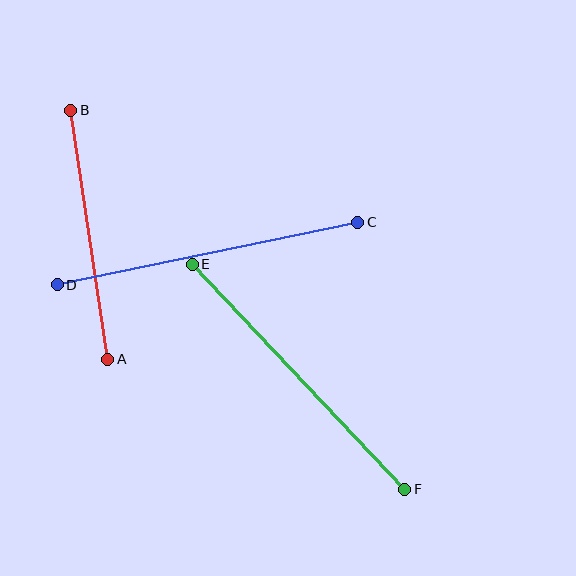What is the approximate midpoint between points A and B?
The midpoint is at approximately (89, 235) pixels.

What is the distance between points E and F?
The distance is approximately 310 pixels.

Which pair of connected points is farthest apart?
Points E and F are farthest apart.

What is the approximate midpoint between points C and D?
The midpoint is at approximately (207, 254) pixels.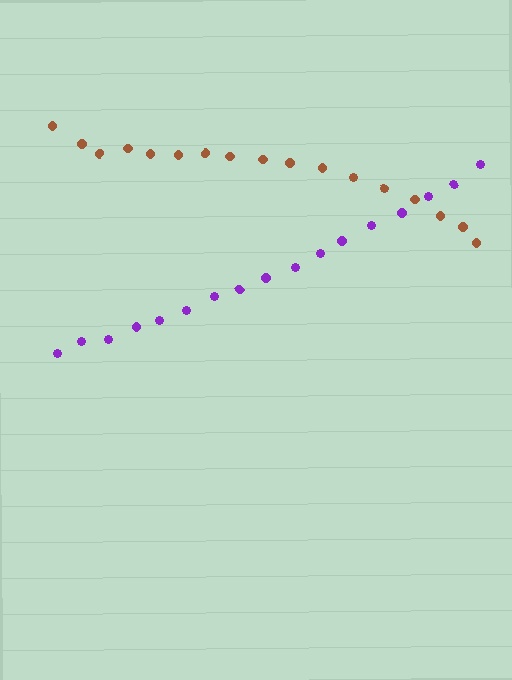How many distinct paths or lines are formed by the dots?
There are 2 distinct paths.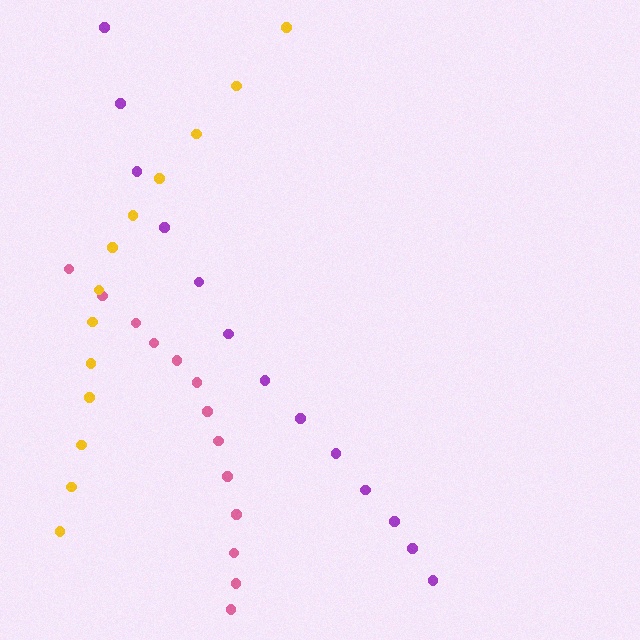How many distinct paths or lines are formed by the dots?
There are 3 distinct paths.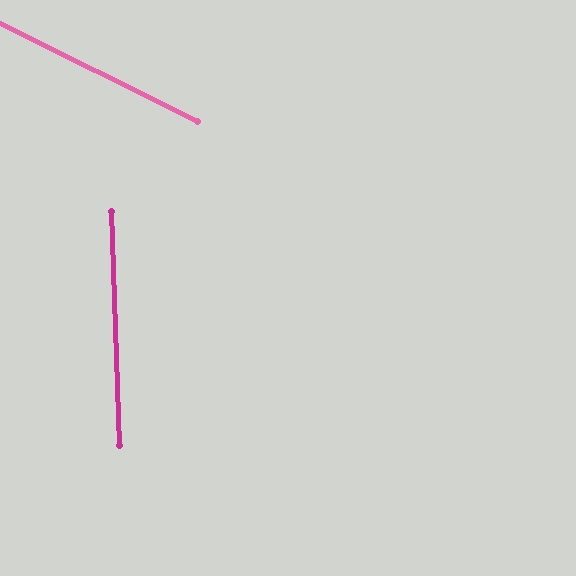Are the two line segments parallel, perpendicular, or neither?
Neither parallel nor perpendicular — they differ by about 62°.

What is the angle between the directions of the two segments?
Approximately 62 degrees.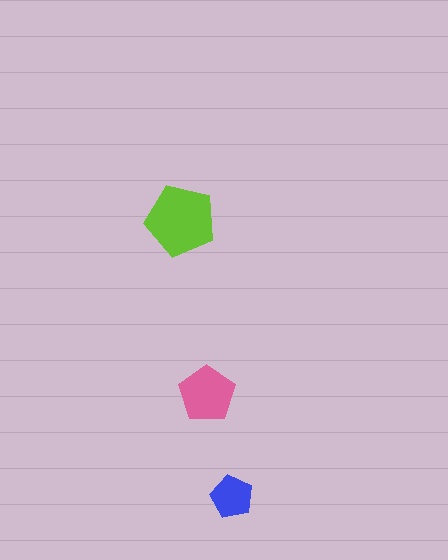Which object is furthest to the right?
The blue pentagon is rightmost.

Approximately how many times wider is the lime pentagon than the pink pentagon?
About 1.5 times wider.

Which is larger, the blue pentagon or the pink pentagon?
The pink one.